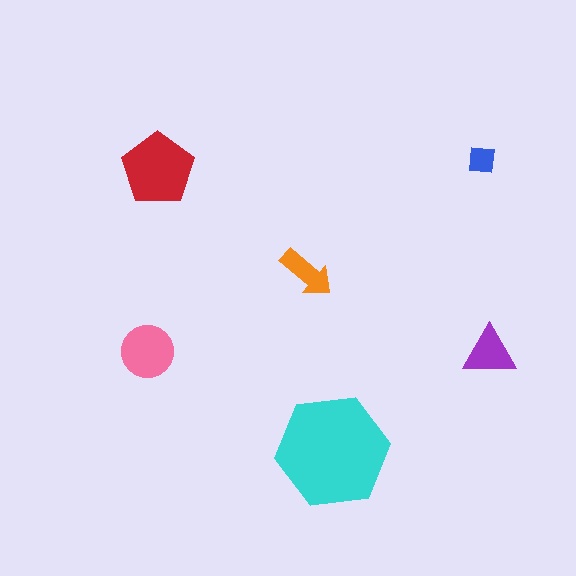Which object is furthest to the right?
The purple triangle is rightmost.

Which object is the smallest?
The blue square.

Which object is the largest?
The cyan hexagon.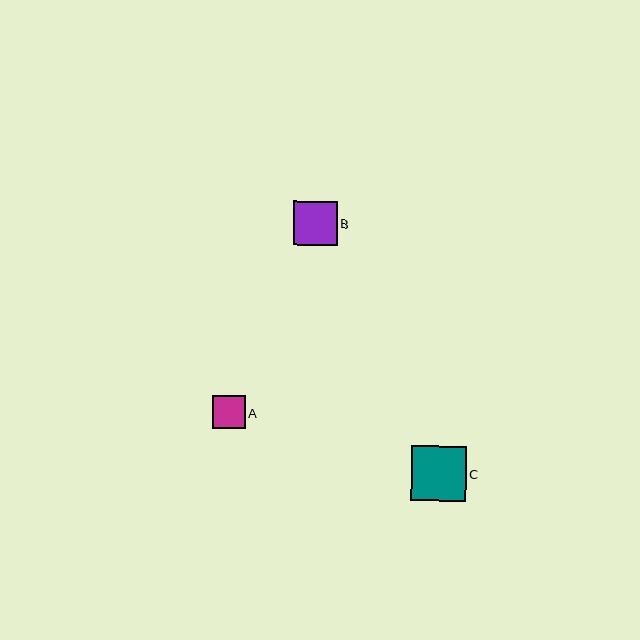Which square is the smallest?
Square A is the smallest with a size of approximately 33 pixels.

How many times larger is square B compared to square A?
Square B is approximately 1.3 times the size of square A.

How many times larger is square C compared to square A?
Square C is approximately 1.7 times the size of square A.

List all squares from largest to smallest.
From largest to smallest: C, B, A.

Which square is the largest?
Square C is the largest with a size of approximately 55 pixels.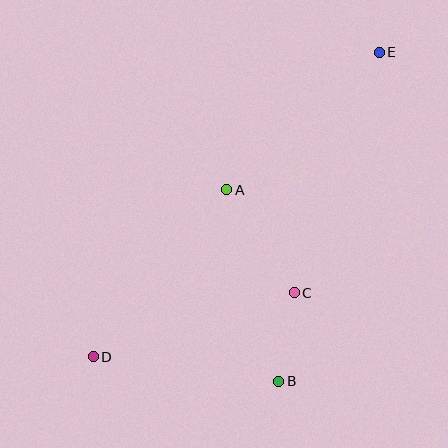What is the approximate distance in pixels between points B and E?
The distance between B and E is approximately 344 pixels.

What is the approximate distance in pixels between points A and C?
The distance between A and C is approximately 123 pixels.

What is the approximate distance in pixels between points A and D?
The distance between A and D is approximately 214 pixels.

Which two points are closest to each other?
Points B and C are closest to each other.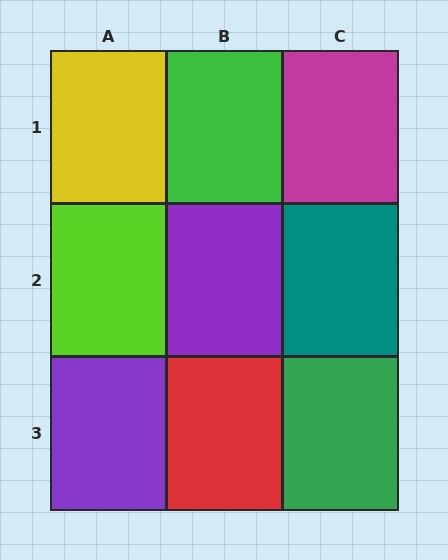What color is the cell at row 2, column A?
Lime.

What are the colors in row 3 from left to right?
Purple, red, green.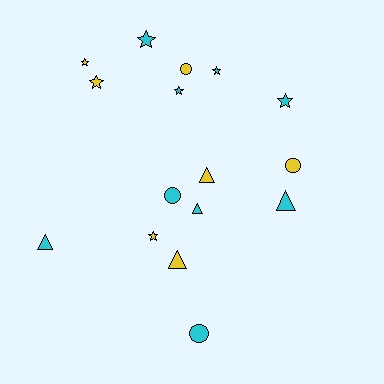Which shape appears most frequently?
Star, with 7 objects.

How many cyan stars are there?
There are 4 cyan stars.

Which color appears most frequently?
Cyan, with 9 objects.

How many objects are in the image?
There are 16 objects.